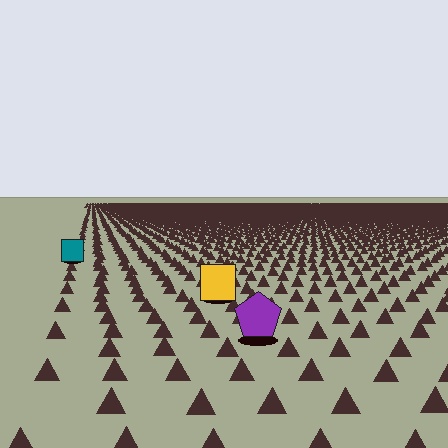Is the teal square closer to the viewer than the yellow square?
No. The yellow square is closer — you can tell from the texture gradient: the ground texture is coarser near it.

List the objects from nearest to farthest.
From nearest to farthest: the purple pentagon, the yellow square, the teal square.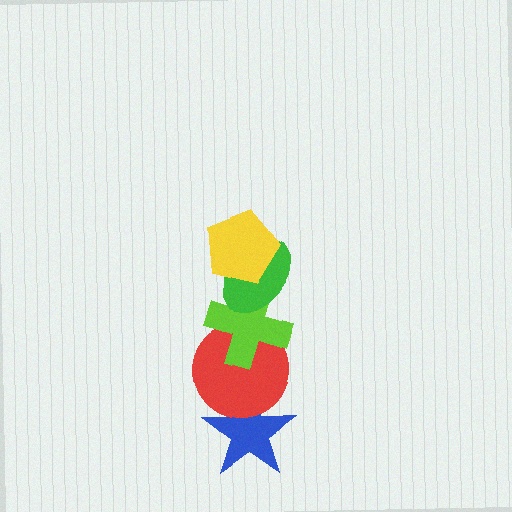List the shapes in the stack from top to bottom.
From top to bottom: the yellow pentagon, the green ellipse, the lime cross, the red circle, the blue star.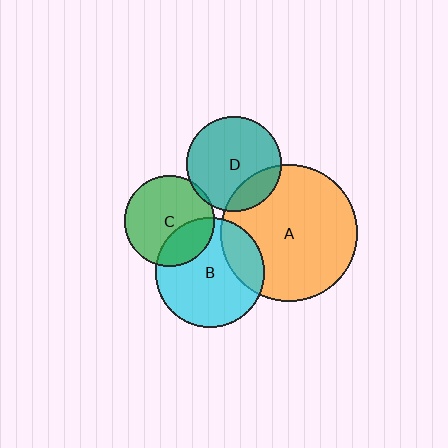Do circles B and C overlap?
Yes.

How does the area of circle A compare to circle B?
Approximately 1.6 times.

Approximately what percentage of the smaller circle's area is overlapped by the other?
Approximately 30%.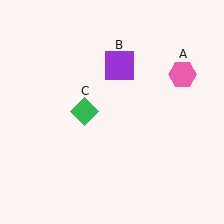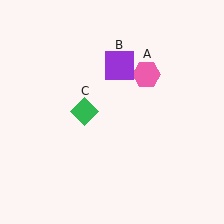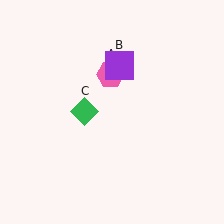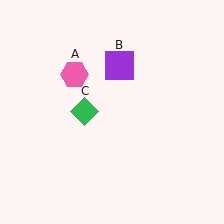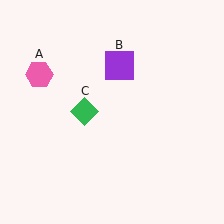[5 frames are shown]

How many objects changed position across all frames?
1 object changed position: pink hexagon (object A).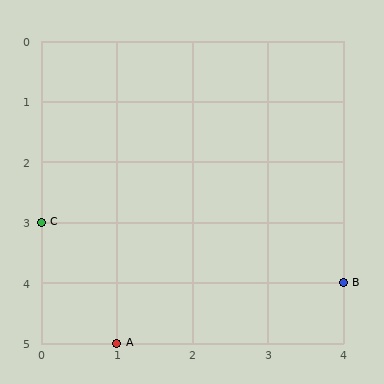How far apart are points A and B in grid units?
Points A and B are 3 columns and 1 row apart (about 3.2 grid units diagonally).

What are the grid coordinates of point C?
Point C is at grid coordinates (0, 3).